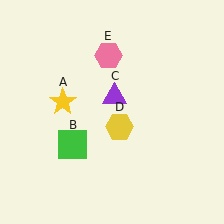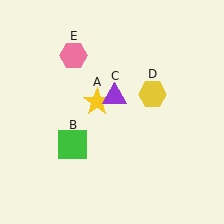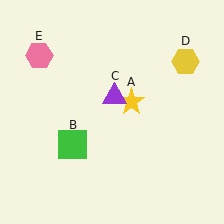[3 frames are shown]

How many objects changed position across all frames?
3 objects changed position: yellow star (object A), yellow hexagon (object D), pink hexagon (object E).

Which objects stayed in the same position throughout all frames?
Green square (object B) and purple triangle (object C) remained stationary.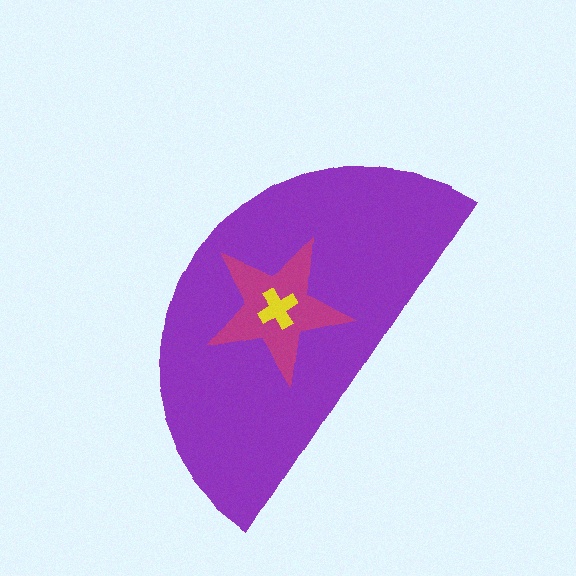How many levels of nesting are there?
3.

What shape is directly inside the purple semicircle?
The magenta star.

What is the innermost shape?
The yellow cross.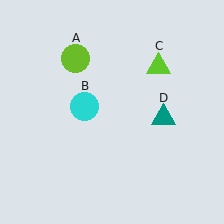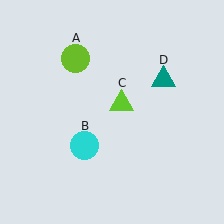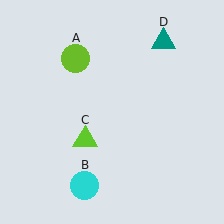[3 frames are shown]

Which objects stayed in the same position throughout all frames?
Lime circle (object A) remained stationary.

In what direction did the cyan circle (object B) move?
The cyan circle (object B) moved down.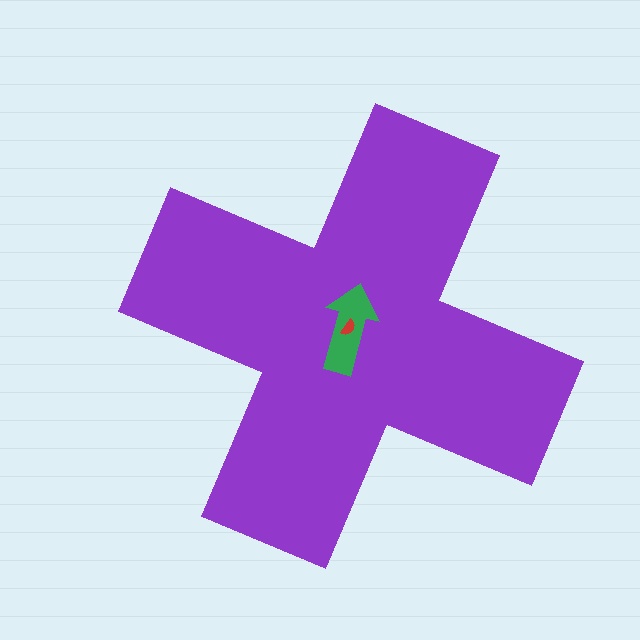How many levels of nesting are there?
3.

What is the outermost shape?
The purple cross.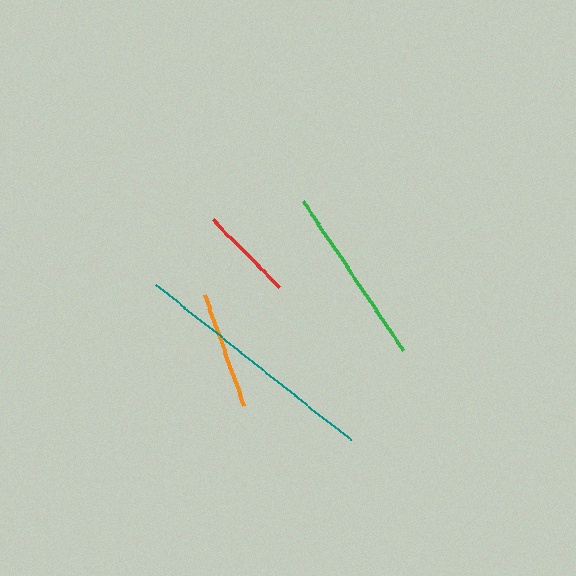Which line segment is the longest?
The teal line is the longest at approximately 249 pixels.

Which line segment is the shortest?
The red line is the shortest at approximately 95 pixels.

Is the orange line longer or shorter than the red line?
The orange line is longer than the red line.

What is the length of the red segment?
The red segment is approximately 95 pixels long.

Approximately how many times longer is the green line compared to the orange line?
The green line is approximately 1.5 times the length of the orange line.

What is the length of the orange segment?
The orange segment is approximately 118 pixels long.